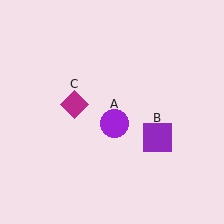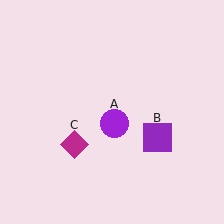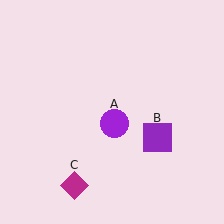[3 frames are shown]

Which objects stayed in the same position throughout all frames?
Purple circle (object A) and purple square (object B) remained stationary.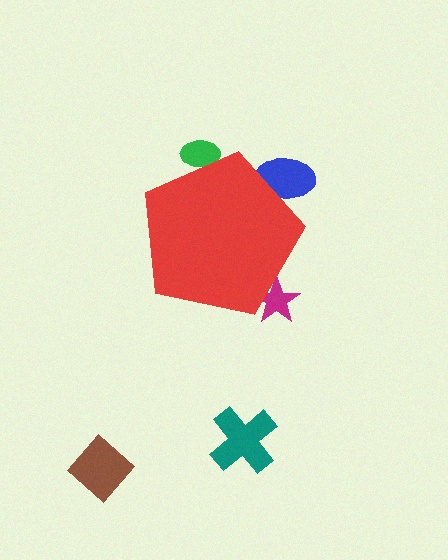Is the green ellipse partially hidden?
Yes, the green ellipse is partially hidden behind the red pentagon.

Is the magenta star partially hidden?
Yes, the magenta star is partially hidden behind the red pentagon.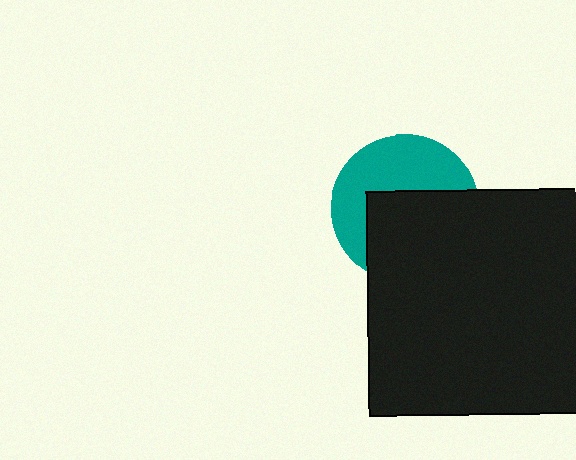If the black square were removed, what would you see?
You would see the complete teal circle.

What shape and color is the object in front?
The object in front is a black square.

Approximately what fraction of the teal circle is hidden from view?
Roughly 53% of the teal circle is hidden behind the black square.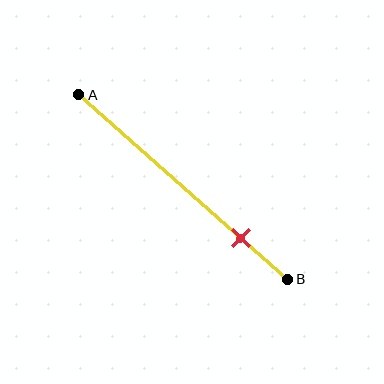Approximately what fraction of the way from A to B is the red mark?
The red mark is approximately 80% of the way from A to B.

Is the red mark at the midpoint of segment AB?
No, the mark is at about 80% from A, not at the 50% midpoint.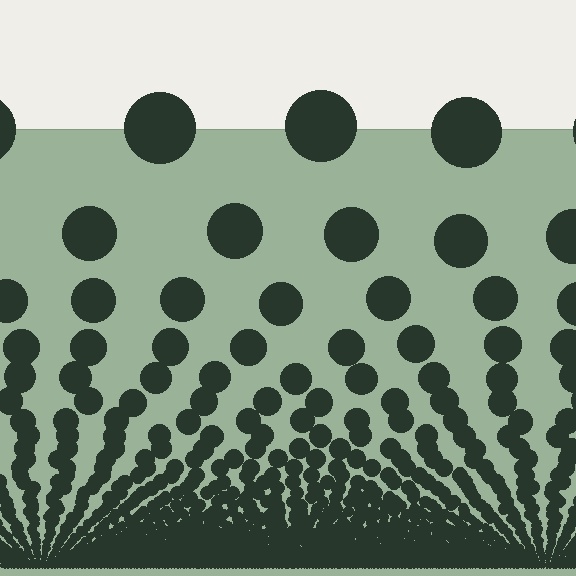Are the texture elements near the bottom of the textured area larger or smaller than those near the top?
Smaller. The gradient is inverted — elements near the bottom are smaller and denser.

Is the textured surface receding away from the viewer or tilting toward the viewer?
The surface appears to tilt toward the viewer. Texture elements get larger and sparser toward the top.